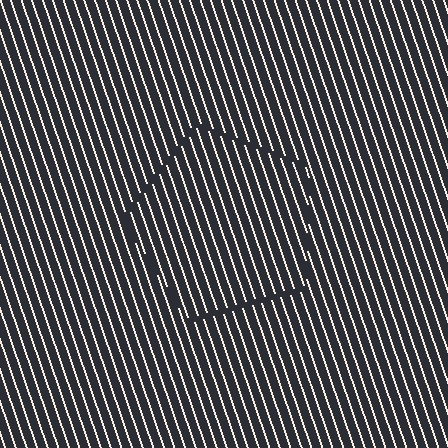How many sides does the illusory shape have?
5 sides — the line-ends trace a pentagon.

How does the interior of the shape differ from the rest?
The interior of the shape contains the same grating, shifted by half a period — the contour is defined by the phase discontinuity where line-ends from the inner and outer gratings abut.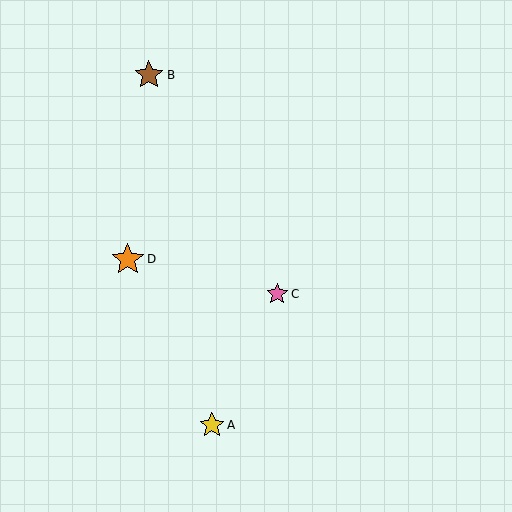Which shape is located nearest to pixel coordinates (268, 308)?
The pink star (labeled C) at (277, 294) is nearest to that location.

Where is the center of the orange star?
The center of the orange star is at (128, 259).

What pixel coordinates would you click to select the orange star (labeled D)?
Click at (128, 259) to select the orange star D.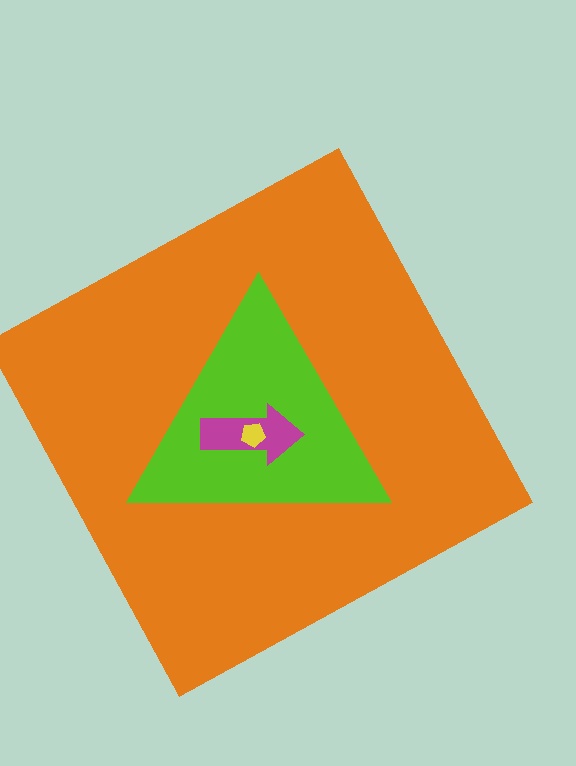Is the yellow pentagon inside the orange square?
Yes.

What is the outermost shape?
The orange square.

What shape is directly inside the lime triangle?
The magenta arrow.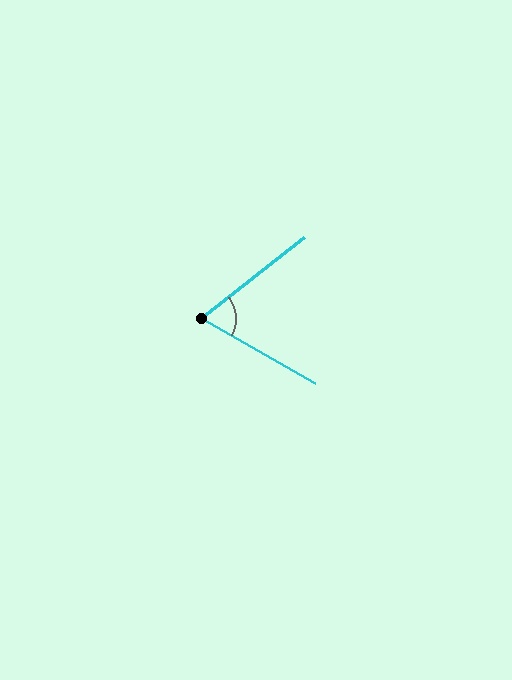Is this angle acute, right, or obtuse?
It is acute.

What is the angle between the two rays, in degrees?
Approximately 67 degrees.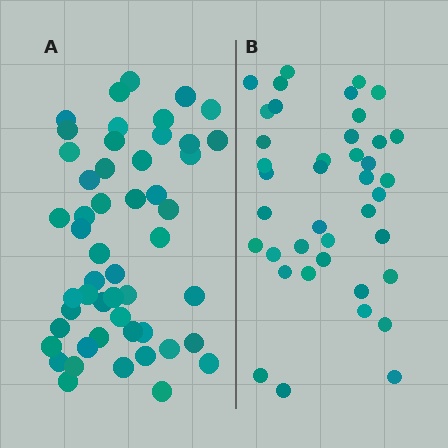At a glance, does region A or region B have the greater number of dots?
Region A (the left region) has more dots.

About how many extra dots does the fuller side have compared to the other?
Region A has roughly 12 or so more dots than region B.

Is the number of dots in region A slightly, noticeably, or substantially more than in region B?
Region A has noticeably more, but not dramatically so. The ratio is roughly 1.3 to 1.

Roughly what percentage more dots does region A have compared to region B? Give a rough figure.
About 30% more.